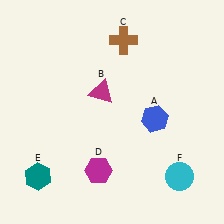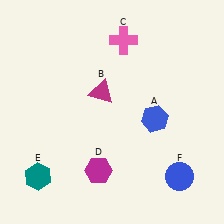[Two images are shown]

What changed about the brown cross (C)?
In Image 1, C is brown. In Image 2, it changed to pink.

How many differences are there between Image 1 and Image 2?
There are 2 differences between the two images.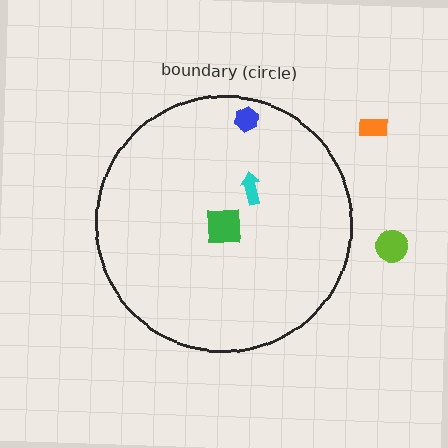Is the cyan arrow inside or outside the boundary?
Inside.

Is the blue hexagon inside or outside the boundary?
Inside.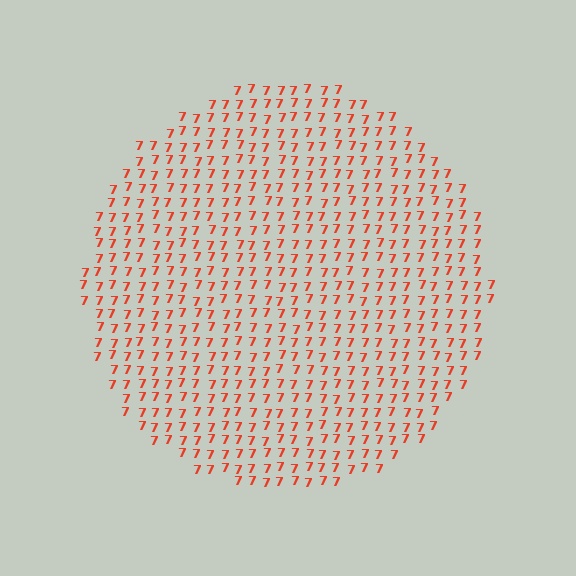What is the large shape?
The large shape is a circle.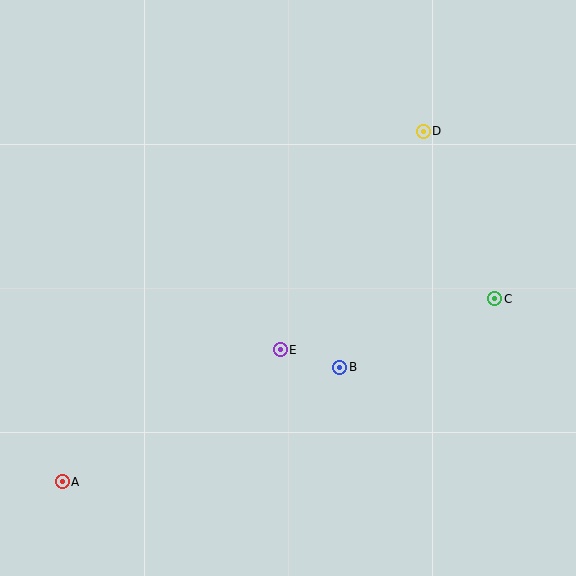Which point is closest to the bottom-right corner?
Point C is closest to the bottom-right corner.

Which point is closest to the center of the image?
Point E at (280, 350) is closest to the center.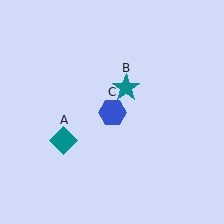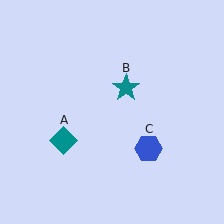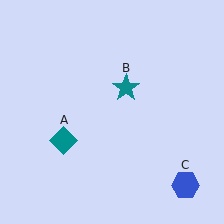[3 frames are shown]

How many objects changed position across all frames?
1 object changed position: blue hexagon (object C).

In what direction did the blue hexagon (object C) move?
The blue hexagon (object C) moved down and to the right.